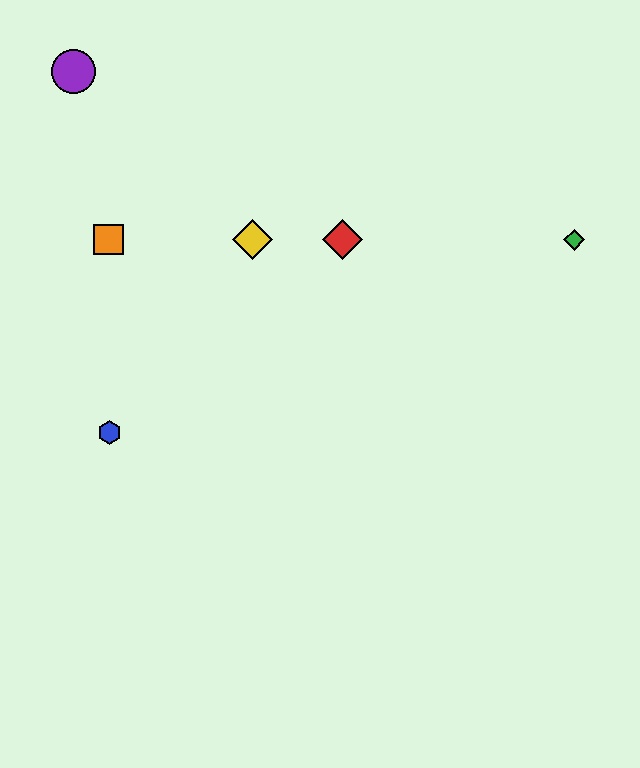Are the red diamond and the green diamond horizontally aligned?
Yes, both are at y≈240.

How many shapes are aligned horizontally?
4 shapes (the red diamond, the green diamond, the yellow diamond, the orange square) are aligned horizontally.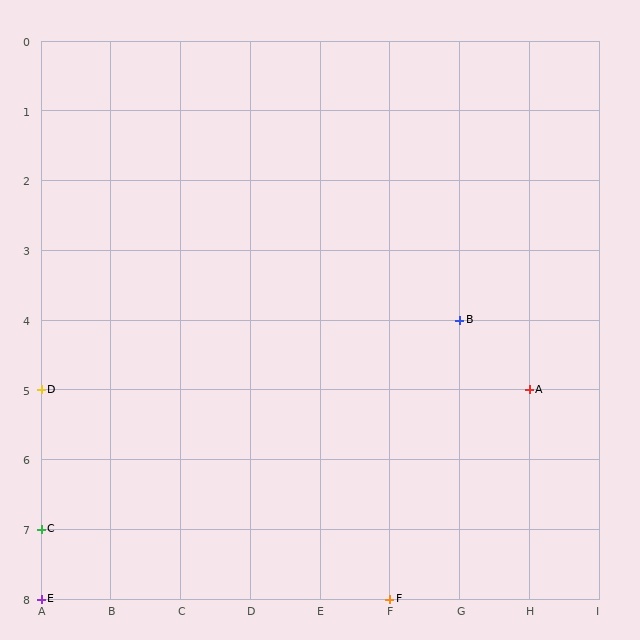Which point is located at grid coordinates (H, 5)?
Point A is at (H, 5).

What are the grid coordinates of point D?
Point D is at grid coordinates (A, 5).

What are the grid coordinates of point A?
Point A is at grid coordinates (H, 5).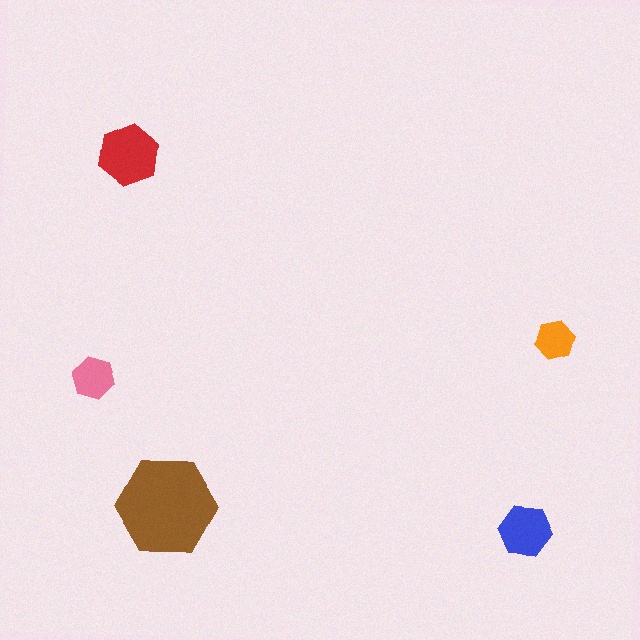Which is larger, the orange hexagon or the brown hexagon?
The brown one.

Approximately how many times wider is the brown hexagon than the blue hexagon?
About 2 times wider.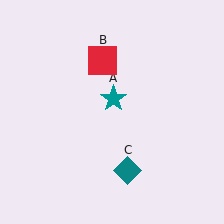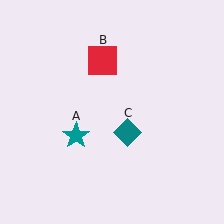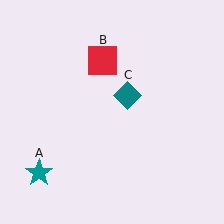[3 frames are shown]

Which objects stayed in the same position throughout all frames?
Red square (object B) remained stationary.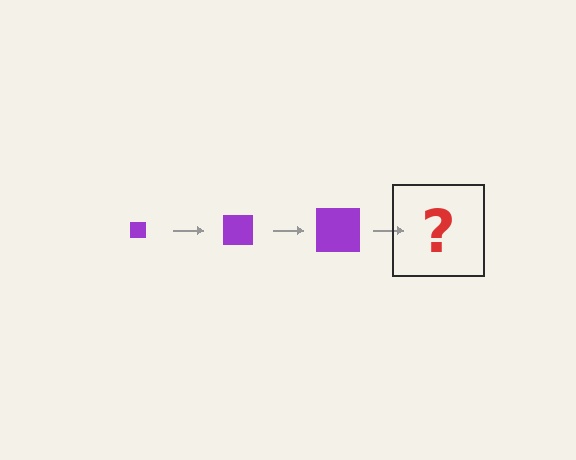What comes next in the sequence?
The next element should be a purple square, larger than the previous one.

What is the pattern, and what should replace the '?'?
The pattern is that the square gets progressively larger each step. The '?' should be a purple square, larger than the previous one.